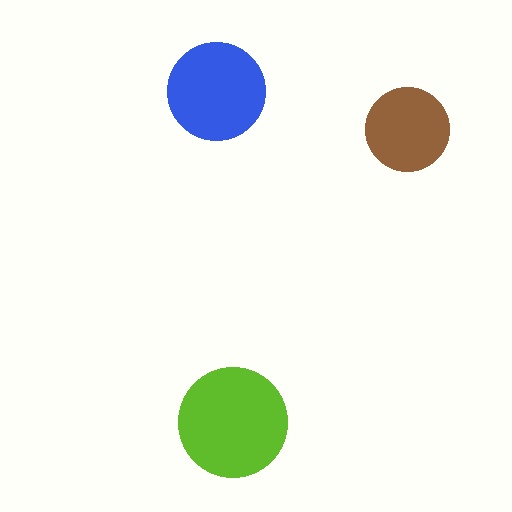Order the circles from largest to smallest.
the lime one, the blue one, the brown one.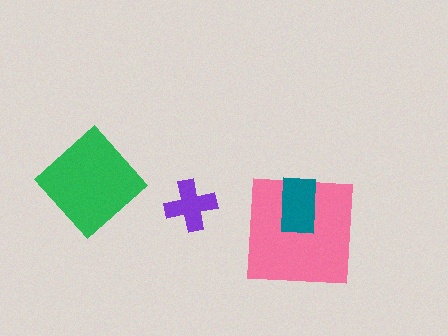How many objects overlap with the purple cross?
0 objects overlap with the purple cross.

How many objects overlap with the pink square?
1 object overlaps with the pink square.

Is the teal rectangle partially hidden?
No, no other shape covers it.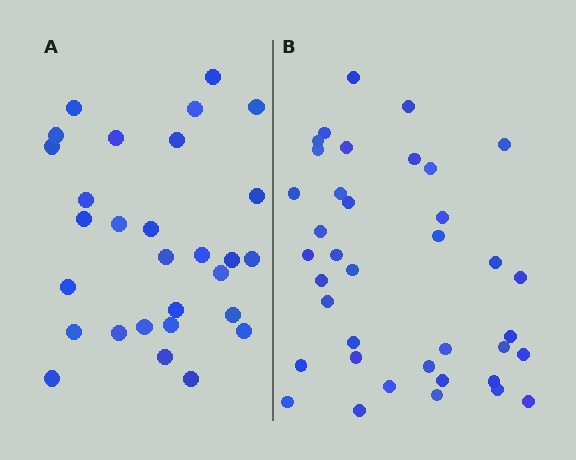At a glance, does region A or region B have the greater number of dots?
Region B (the right region) has more dots.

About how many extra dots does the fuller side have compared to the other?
Region B has roughly 8 or so more dots than region A.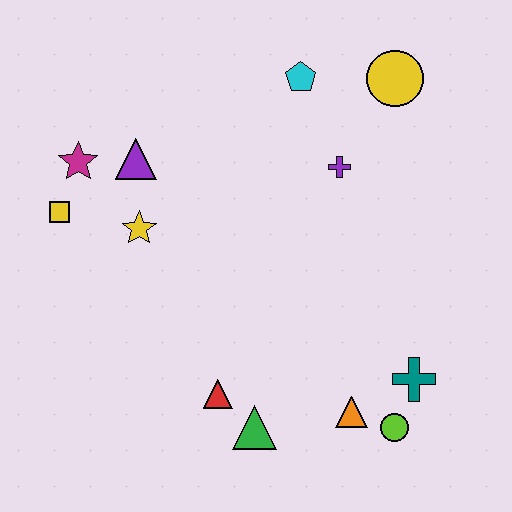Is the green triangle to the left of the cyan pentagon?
Yes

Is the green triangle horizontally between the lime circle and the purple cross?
No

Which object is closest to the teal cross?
The lime circle is closest to the teal cross.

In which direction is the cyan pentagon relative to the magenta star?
The cyan pentagon is to the right of the magenta star.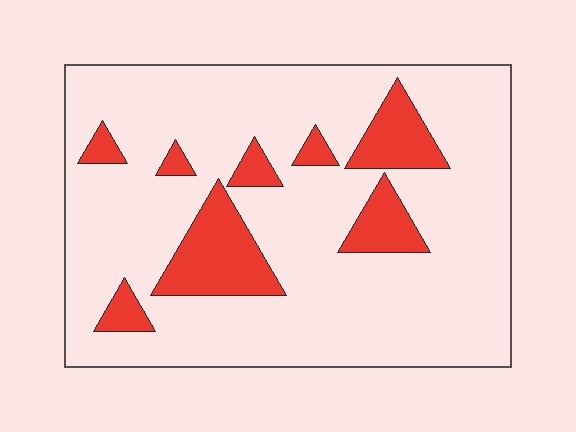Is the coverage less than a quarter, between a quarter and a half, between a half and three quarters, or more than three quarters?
Less than a quarter.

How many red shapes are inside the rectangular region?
8.